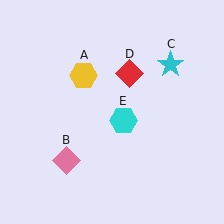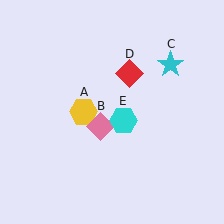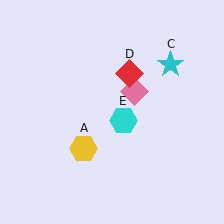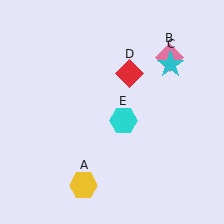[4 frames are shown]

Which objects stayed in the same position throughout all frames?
Cyan star (object C) and red diamond (object D) and cyan hexagon (object E) remained stationary.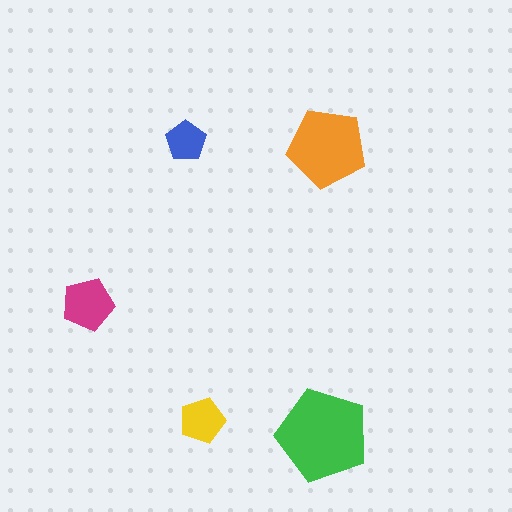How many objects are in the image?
There are 5 objects in the image.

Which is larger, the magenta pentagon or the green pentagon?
The green one.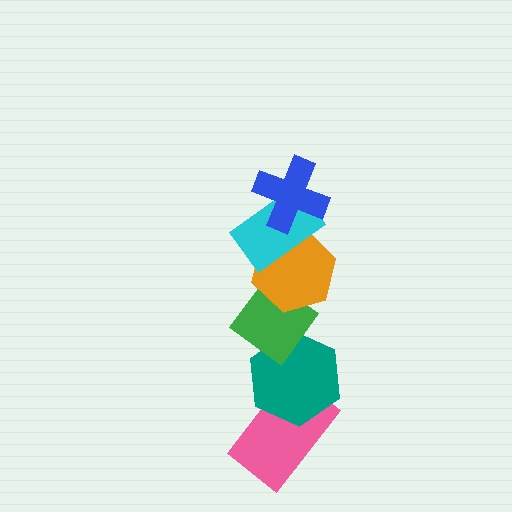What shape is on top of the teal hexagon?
The green diamond is on top of the teal hexagon.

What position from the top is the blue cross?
The blue cross is 1st from the top.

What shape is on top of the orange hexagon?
The cyan rectangle is on top of the orange hexagon.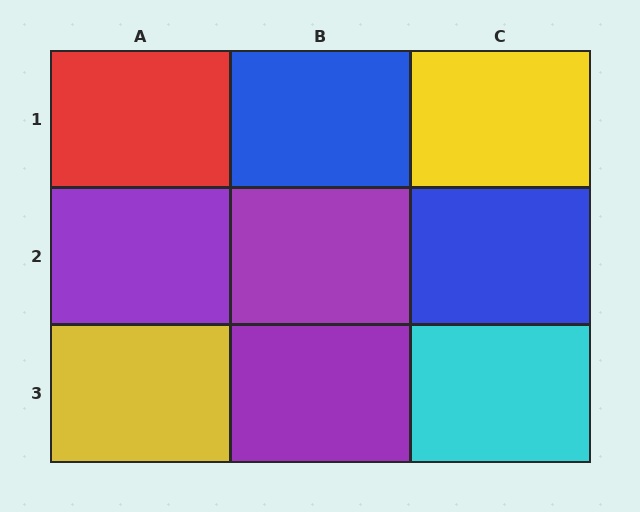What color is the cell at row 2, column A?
Purple.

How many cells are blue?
2 cells are blue.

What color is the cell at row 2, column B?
Purple.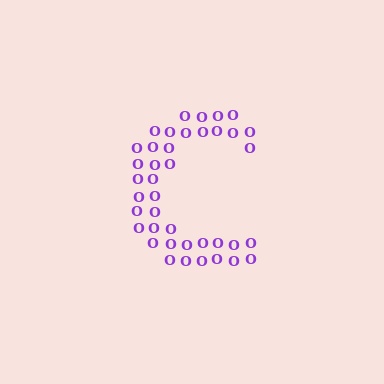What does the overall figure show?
The overall figure shows the letter C.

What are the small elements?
The small elements are letter O's.